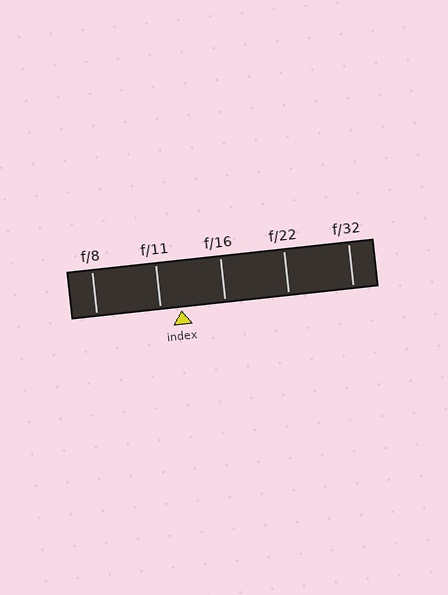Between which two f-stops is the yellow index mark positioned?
The index mark is between f/11 and f/16.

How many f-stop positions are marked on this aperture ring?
There are 5 f-stop positions marked.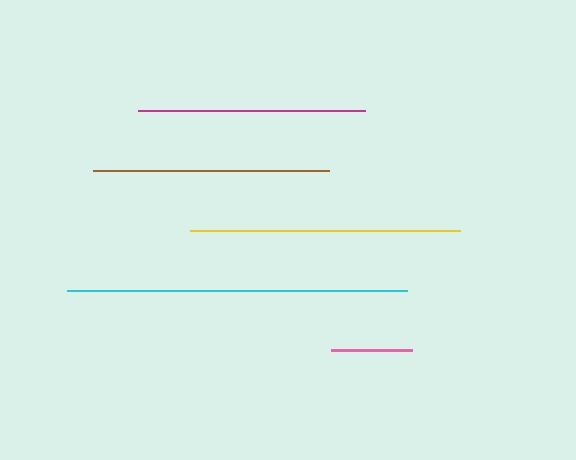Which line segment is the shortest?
The pink line is the shortest at approximately 81 pixels.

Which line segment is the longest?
The cyan line is the longest at approximately 339 pixels.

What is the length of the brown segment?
The brown segment is approximately 237 pixels long.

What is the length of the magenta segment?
The magenta segment is approximately 227 pixels long.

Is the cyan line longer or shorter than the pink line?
The cyan line is longer than the pink line.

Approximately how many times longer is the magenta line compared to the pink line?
The magenta line is approximately 2.8 times the length of the pink line.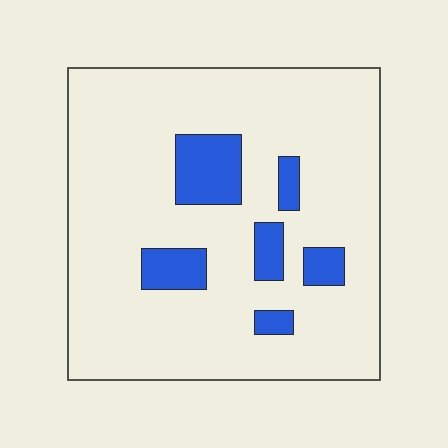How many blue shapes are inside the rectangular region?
6.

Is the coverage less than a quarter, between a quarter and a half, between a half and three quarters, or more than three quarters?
Less than a quarter.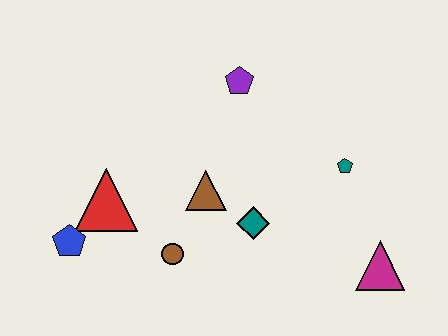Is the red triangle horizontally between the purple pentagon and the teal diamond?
No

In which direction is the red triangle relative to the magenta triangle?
The red triangle is to the left of the magenta triangle.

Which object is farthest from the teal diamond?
The blue pentagon is farthest from the teal diamond.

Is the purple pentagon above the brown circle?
Yes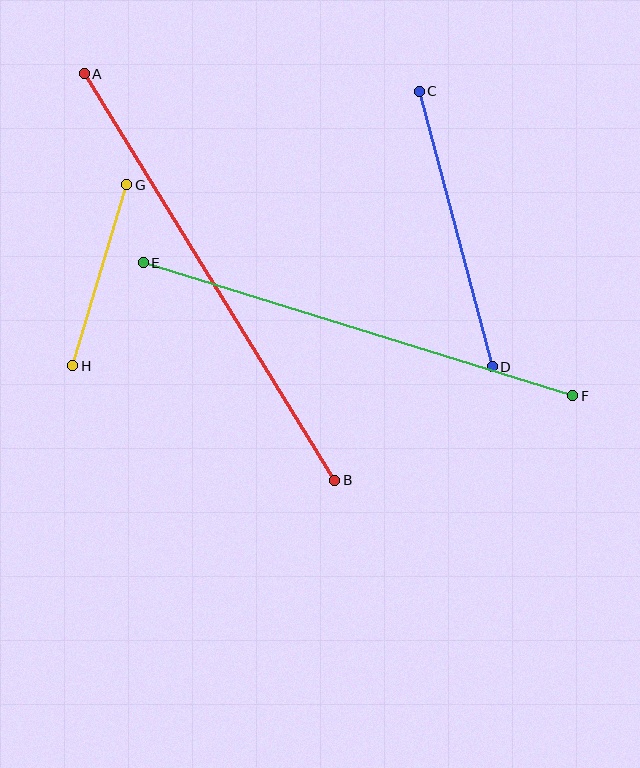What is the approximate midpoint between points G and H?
The midpoint is at approximately (100, 275) pixels.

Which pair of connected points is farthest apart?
Points A and B are farthest apart.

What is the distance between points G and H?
The distance is approximately 189 pixels.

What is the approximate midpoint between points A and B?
The midpoint is at approximately (210, 277) pixels.